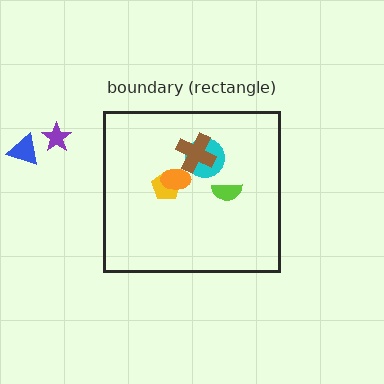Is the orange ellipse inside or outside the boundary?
Inside.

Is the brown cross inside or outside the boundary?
Inside.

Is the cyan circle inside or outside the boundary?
Inside.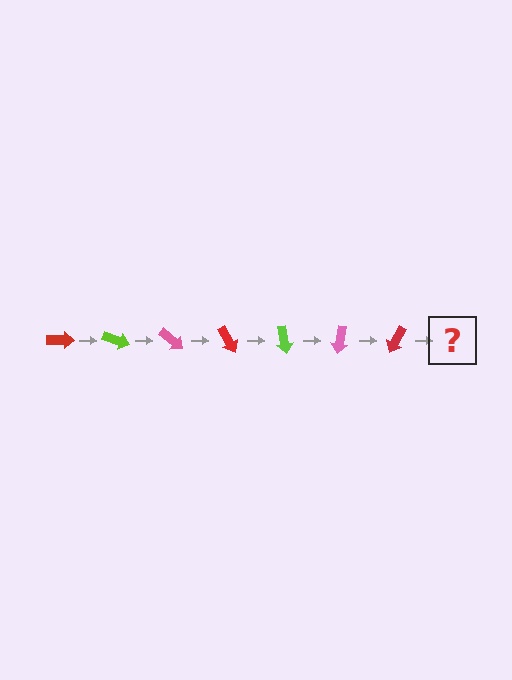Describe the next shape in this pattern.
It should be a lime arrow, rotated 140 degrees from the start.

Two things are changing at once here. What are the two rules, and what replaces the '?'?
The two rules are that it rotates 20 degrees each step and the color cycles through red, lime, and pink. The '?' should be a lime arrow, rotated 140 degrees from the start.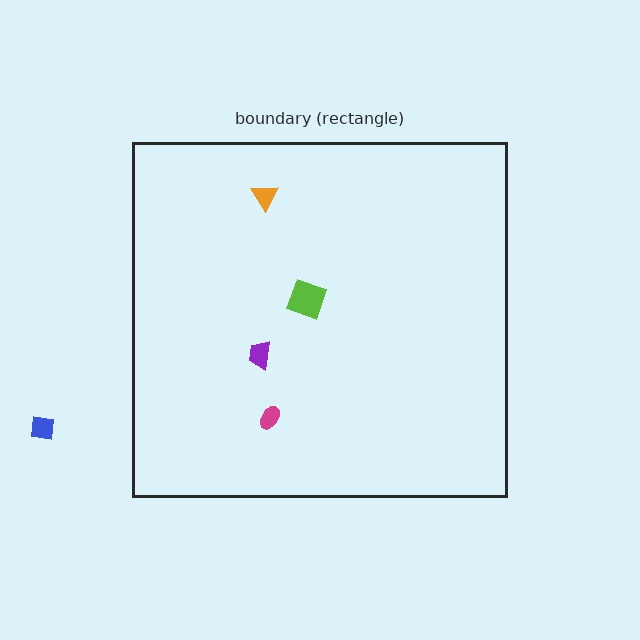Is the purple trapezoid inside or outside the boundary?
Inside.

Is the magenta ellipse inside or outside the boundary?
Inside.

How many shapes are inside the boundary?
4 inside, 1 outside.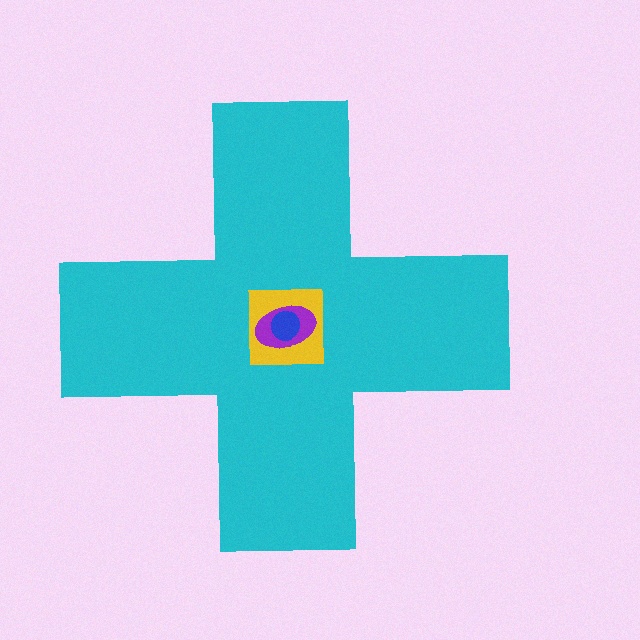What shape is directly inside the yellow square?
The purple ellipse.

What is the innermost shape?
The blue circle.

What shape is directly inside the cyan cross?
The yellow square.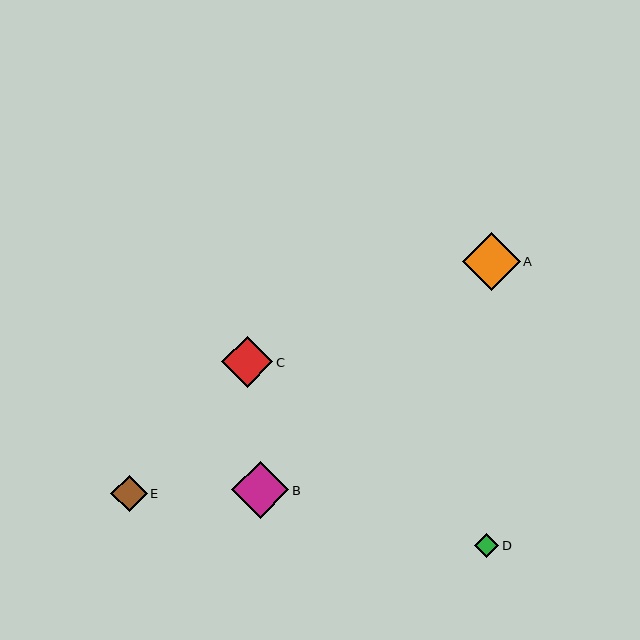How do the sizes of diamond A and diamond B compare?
Diamond A and diamond B are approximately the same size.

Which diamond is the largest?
Diamond A is the largest with a size of approximately 58 pixels.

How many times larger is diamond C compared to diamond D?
Diamond C is approximately 2.1 times the size of diamond D.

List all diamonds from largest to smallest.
From largest to smallest: A, B, C, E, D.